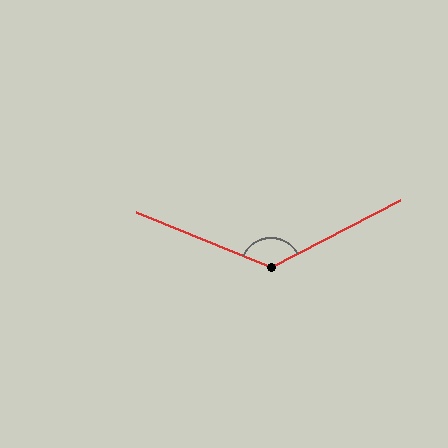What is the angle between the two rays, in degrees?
Approximately 130 degrees.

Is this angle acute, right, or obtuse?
It is obtuse.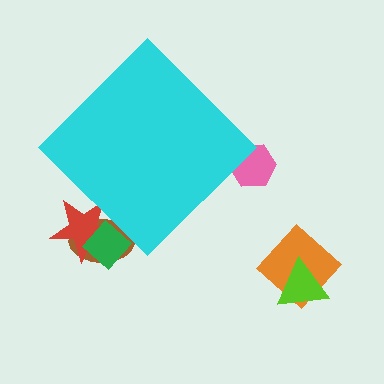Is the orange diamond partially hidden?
No, the orange diamond is fully visible.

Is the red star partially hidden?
Yes, the red star is partially hidden behind the cyan diamond.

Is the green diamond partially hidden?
Yes, the green diamond is partially hidden behind the cyan diamond.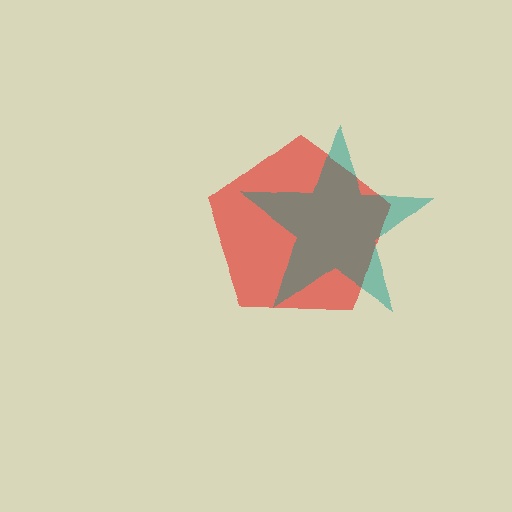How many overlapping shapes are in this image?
There are 2 overlapping shapes in the image.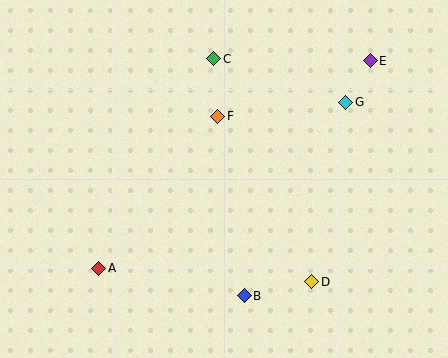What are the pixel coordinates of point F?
Point F is at (218, 116).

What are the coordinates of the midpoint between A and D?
The midpoint between A and D is at (205, 275).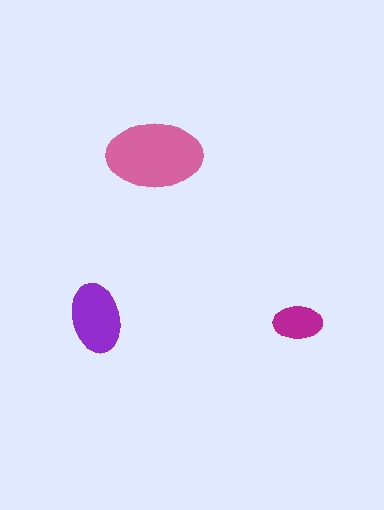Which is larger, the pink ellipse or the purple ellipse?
The pink one.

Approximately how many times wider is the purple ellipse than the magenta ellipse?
About 1.5 times wider.